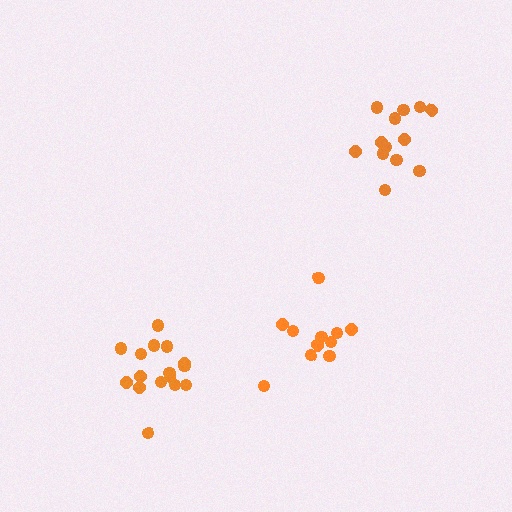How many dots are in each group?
Group 1: 11 dots, Group 2: 13 dots, Group 3: 16 dots (40 total).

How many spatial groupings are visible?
There are 3 spatial groupings.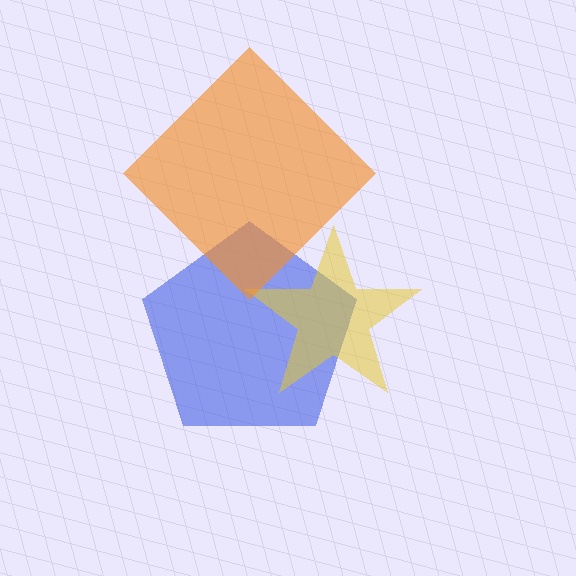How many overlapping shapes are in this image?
There are 3 overlapping shapes in the image.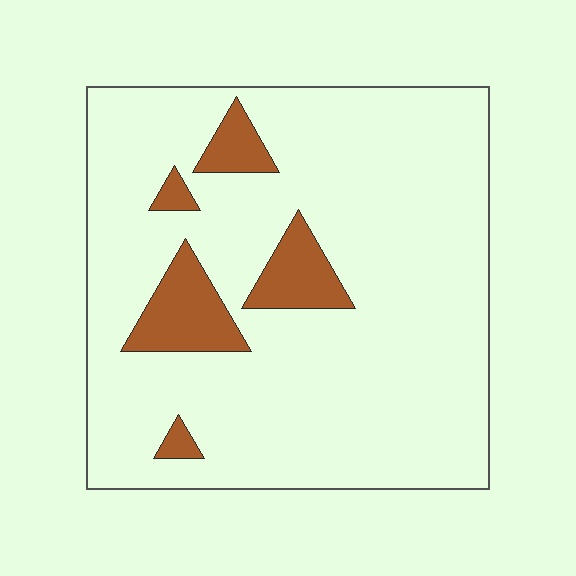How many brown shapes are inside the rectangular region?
5.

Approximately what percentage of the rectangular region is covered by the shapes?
Approximately 10%.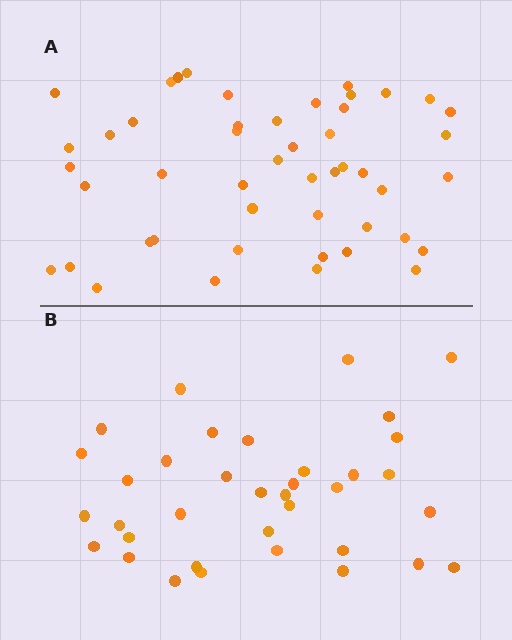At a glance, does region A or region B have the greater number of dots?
Region A (the top region) has more dots.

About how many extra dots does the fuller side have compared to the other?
Region A has roughly 12 or so more dots than region B.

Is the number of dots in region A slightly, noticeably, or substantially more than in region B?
Region A has noticeably more, but not dramatically so. The ratio is roughly 1.3 to 1.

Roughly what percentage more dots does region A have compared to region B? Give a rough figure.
About 35% more.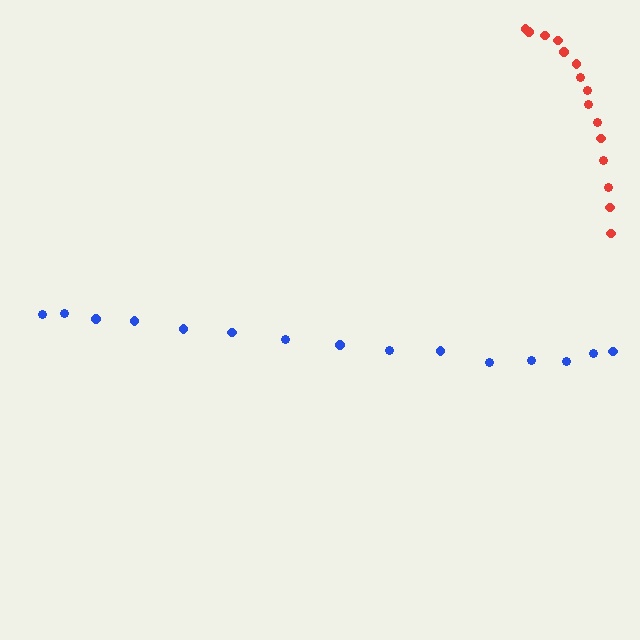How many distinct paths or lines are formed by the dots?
There are 2 distinct paths.